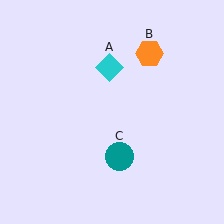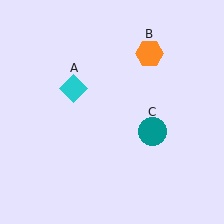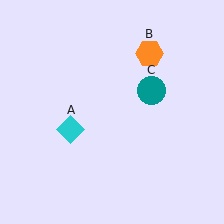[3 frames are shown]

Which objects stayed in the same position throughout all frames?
Orange hexagon (object B) remained stationary.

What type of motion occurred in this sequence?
The cyan diamond (object A), teal circle (object C) rotated counterclockwise around the center of the scene.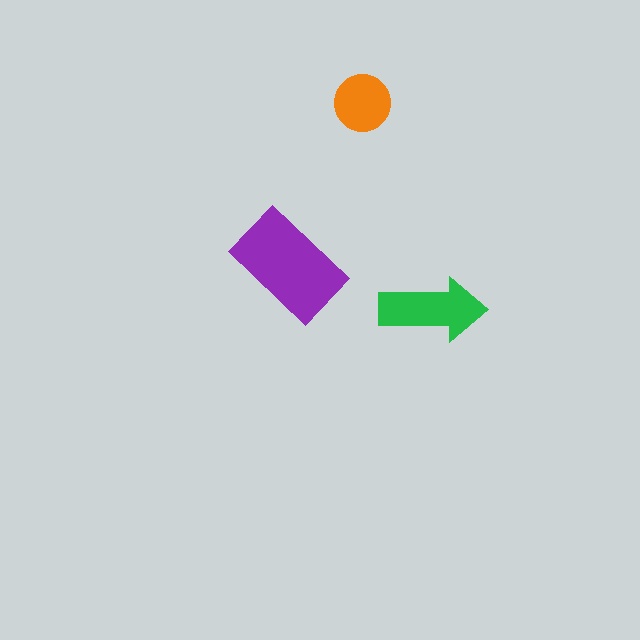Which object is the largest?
The purple rectangle.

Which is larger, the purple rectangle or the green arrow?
The purple rectangle.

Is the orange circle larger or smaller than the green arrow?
Smaller.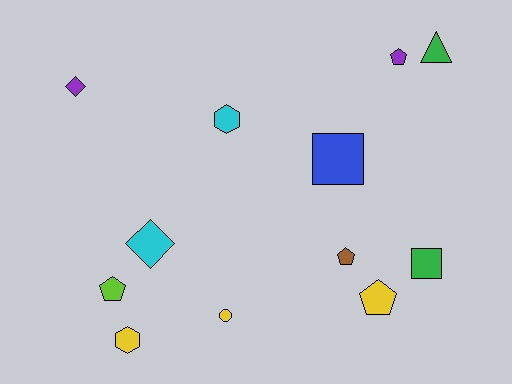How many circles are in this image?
There is 1 circle.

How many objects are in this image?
There are 12 objects.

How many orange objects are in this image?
There are no orange objects.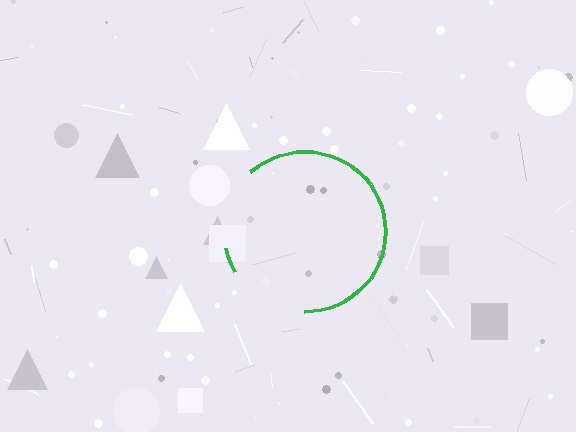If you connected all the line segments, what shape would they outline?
They would outline a circle.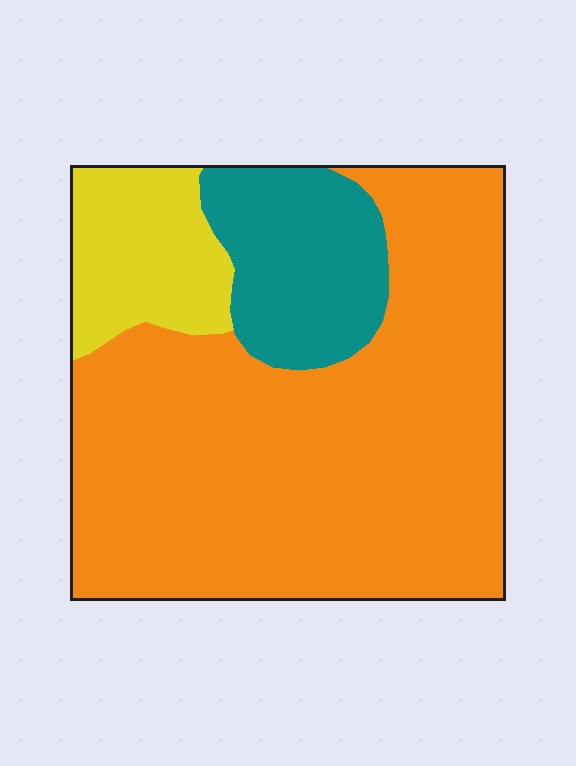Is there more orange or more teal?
Orange.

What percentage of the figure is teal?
Teal covers about 15% of the figure.